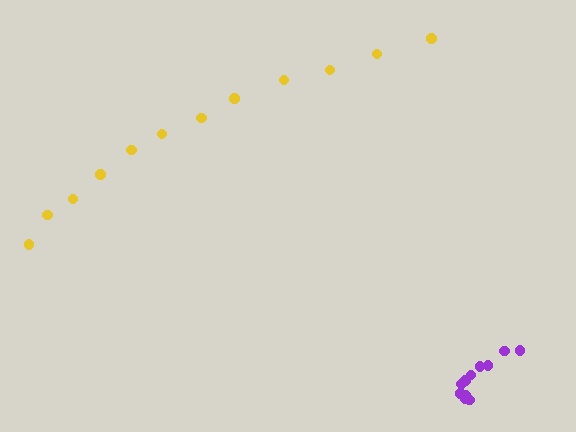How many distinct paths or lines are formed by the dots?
There are 2 distinct paths.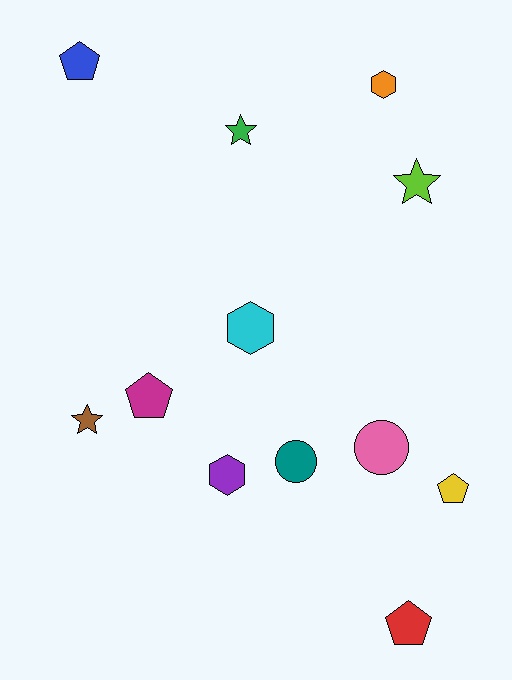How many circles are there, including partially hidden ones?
There are 2 circles.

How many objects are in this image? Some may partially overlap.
There are 12 objects.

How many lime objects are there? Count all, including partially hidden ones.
There is 1 lime object.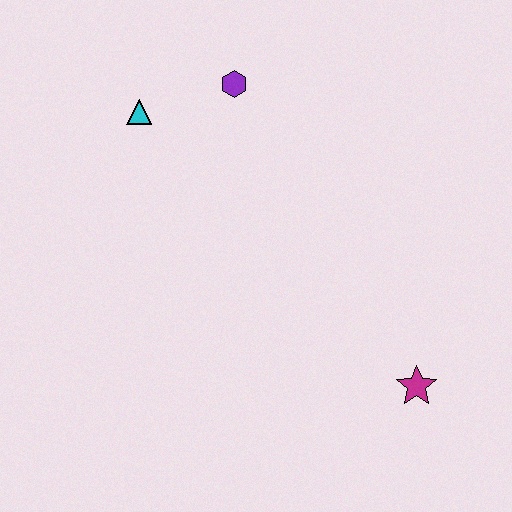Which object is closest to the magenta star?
The purple hexagon is closest to the magenta star.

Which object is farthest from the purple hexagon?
The magenta star is farthest from the purple hexagon.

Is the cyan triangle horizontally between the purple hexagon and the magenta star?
No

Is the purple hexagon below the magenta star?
No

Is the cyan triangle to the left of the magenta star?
Yes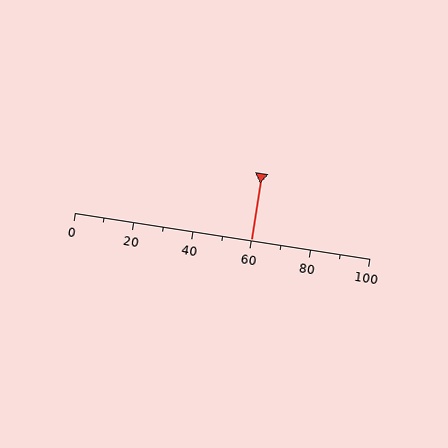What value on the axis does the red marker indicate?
The marker indicates approximately 60.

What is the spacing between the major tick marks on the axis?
The major ticks are spaced 20 apart.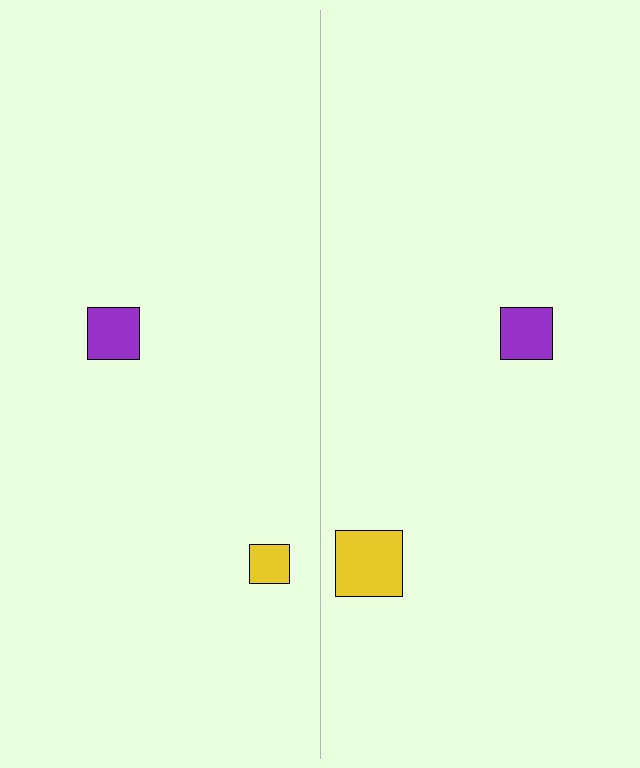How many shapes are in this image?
There are 4 shapes in this image.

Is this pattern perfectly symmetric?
No, the pattern is not perfectly symmetric. The yellow square on the right side has a different size than its mirror counterpart.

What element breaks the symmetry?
The yellow square on the right side has a different size than its mirror counterpart.